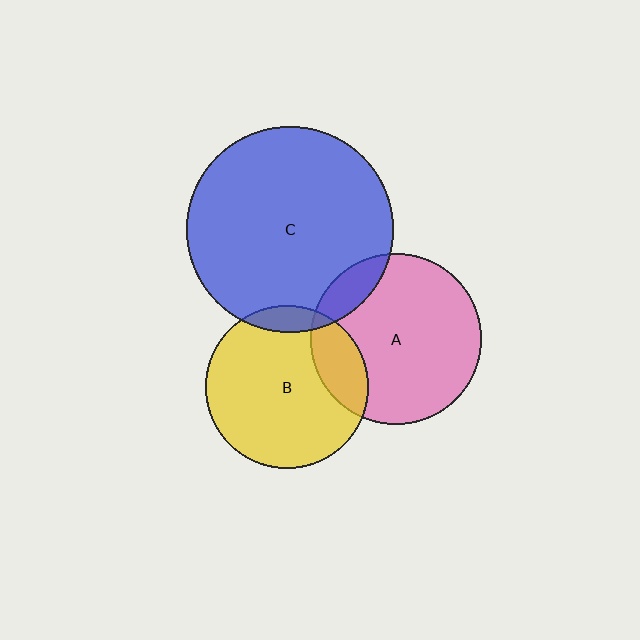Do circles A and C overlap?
Yes.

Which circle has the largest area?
Circle C (blue).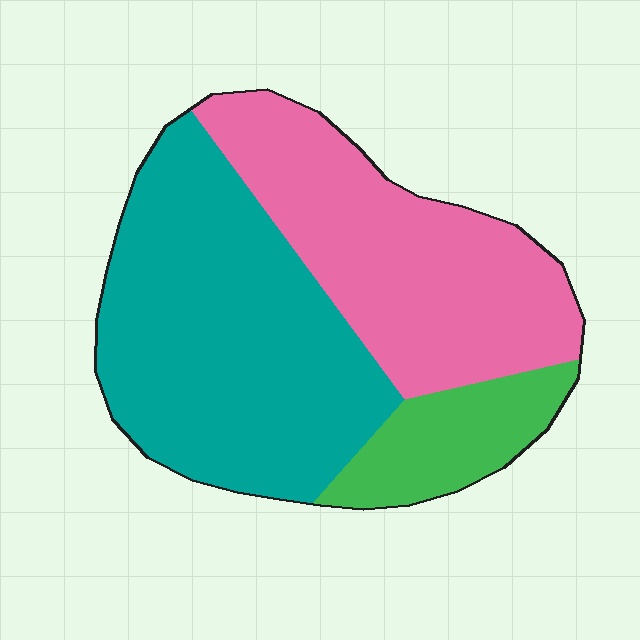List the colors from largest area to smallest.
From largest to smallest: teal, pink, green.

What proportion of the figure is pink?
Pink covers about 40% of the figure.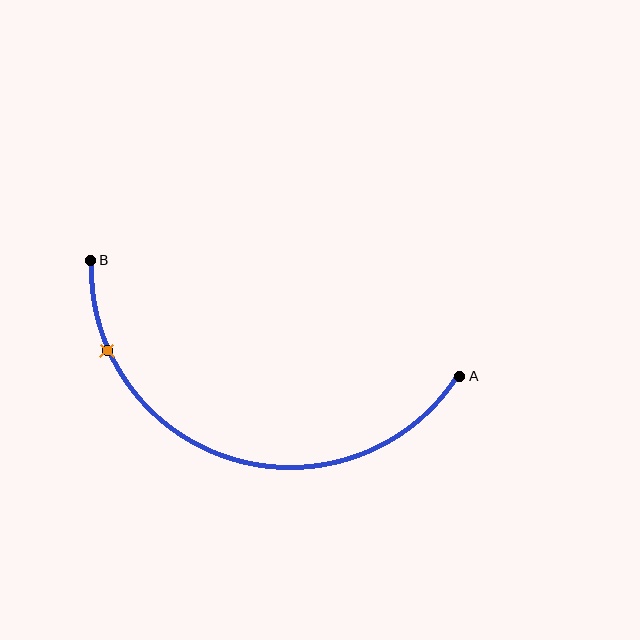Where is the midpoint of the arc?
The arc midpoint is the point on the curve farthest from the straight line joining A and B. It sits below that line.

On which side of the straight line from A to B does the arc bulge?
The arc bulges below the straight line connecting A and B.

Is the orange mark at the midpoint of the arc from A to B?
No. The orange mark lies on the arc but is closer to endpoint B. The arc midpoint would be at the point on the curve equidistant along the arc from both A and B.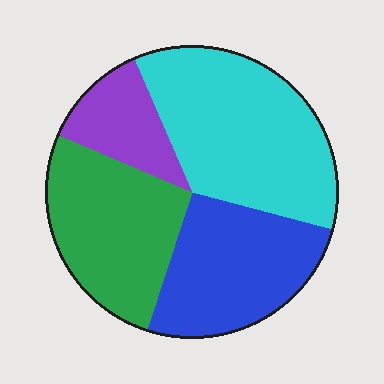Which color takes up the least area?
Purple, at roughly 10%.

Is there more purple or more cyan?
Cyan.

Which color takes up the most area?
Cyan, at roughly 35%.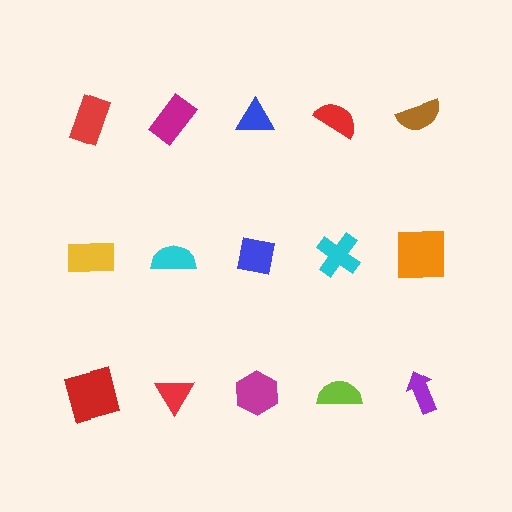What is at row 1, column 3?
A blue triangle.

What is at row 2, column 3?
A blue square.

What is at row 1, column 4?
A red semicircle.